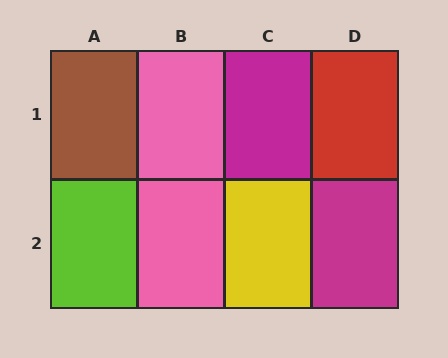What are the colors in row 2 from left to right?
Lime, pink, yellow, magenta.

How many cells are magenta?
2 cells are magenta.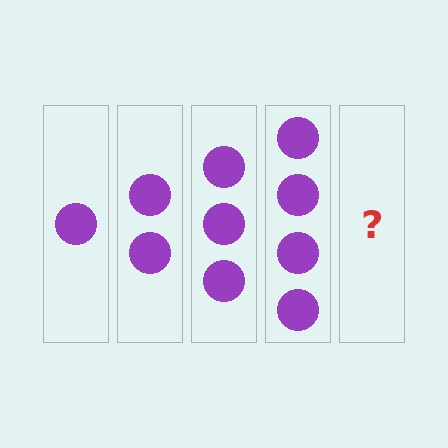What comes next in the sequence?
The next element should be 5 circles.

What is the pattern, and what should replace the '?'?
The pattern is that each step adds one more circle. The '?' should be 5 circles.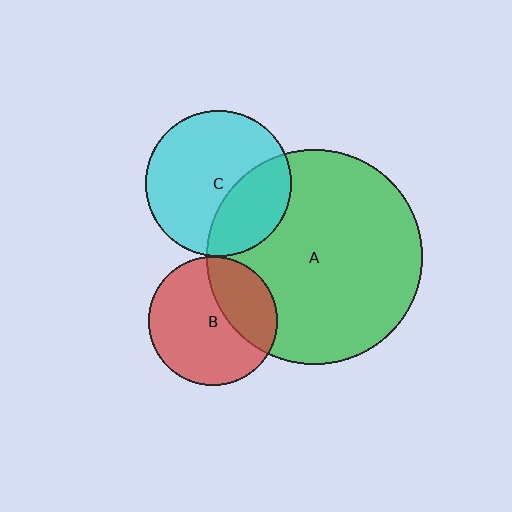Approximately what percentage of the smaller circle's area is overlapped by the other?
Approximately 30%.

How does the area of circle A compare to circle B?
Approximately 2.8 times.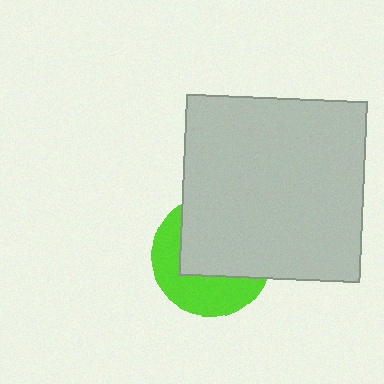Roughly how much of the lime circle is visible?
A small part of it is visible (roughly 42%).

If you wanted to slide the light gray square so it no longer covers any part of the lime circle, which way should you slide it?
Slide it toward the upper-right — that is the most direct way to separate the two shapes.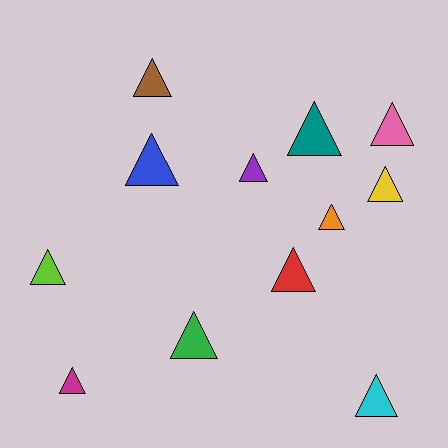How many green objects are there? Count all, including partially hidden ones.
There is 1 green object.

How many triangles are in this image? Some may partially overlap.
There are 12 triangles.